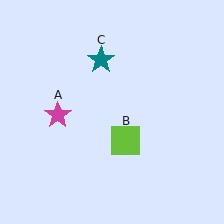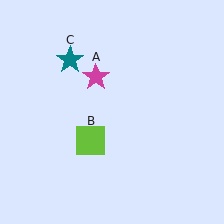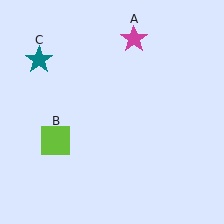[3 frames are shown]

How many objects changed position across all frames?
3 objects changed position: magenta star (object A), lime square (object B), teal star (object C).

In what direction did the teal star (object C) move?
The teal star (object C) moved left.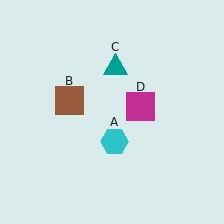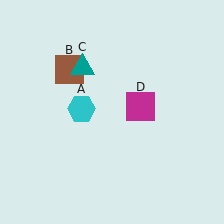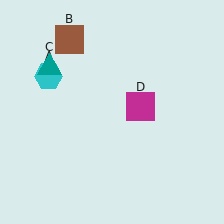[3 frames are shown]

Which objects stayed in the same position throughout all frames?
Magenta square (object D) remained stationary.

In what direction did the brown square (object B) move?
The brown square (object B) moved up.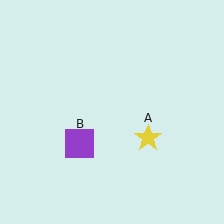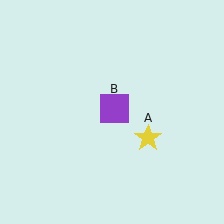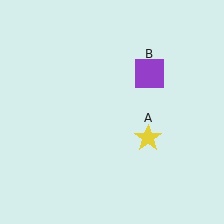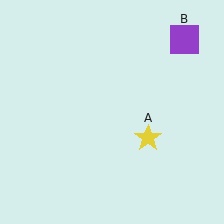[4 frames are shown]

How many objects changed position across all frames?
1 object changed position: purple square (object B).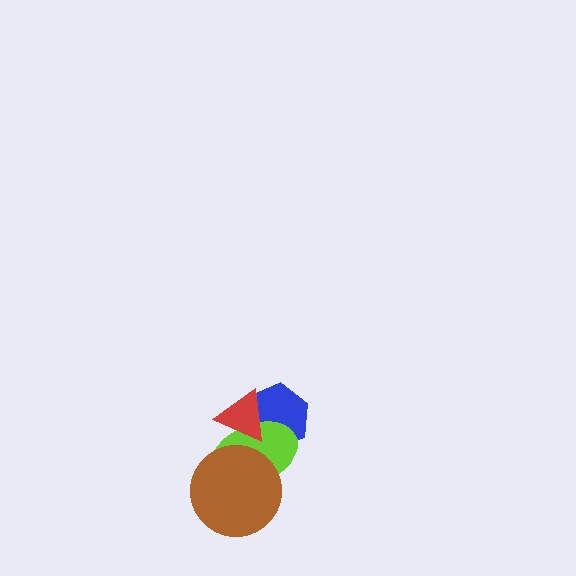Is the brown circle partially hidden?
No, no other shape covers it.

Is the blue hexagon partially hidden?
Yes, it is partially covered by another shape.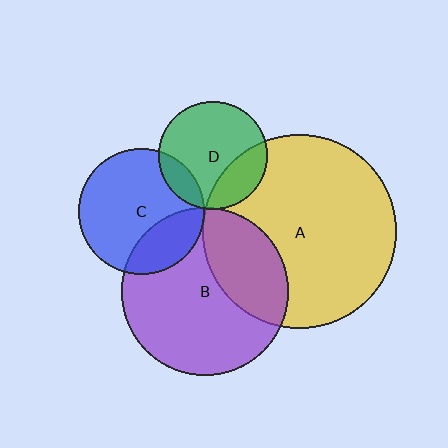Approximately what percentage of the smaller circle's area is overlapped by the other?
Approximately 5%.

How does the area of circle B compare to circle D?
Approximately 2.4 times.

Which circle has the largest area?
Circle A (yellow).